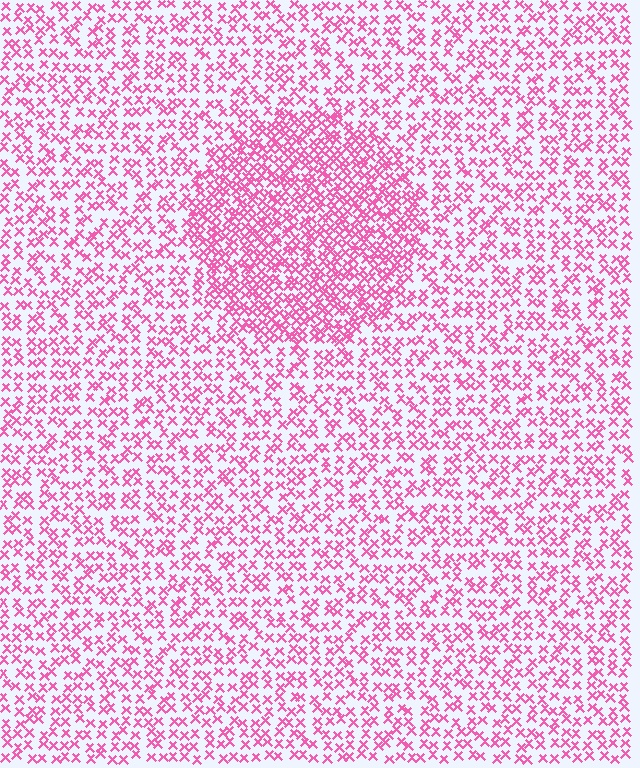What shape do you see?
I see a circle.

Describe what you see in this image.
The image contains small pink elements arranged at two different densities. A circle-shaped region is visible where the elements are more densely packed than the surrounding area.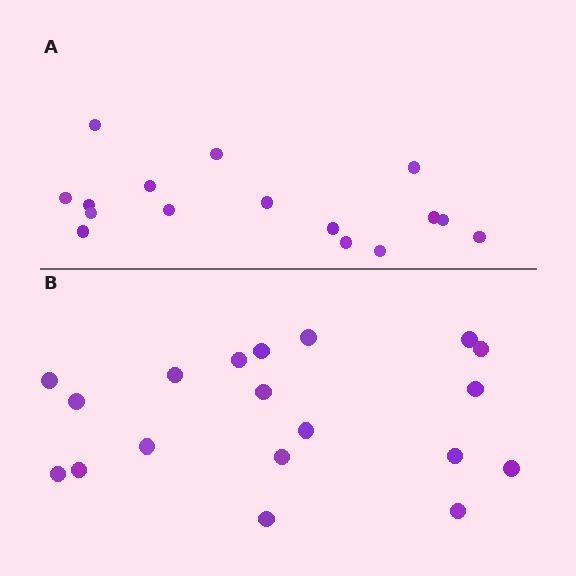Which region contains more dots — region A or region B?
Region B (the bottom region) has more dots.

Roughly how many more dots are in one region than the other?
Region B has just a few more — roughly 2 or 3 more dots than region A.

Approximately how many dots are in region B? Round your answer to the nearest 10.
About 20 dots. (The exact count is 19, which rounds to 20.)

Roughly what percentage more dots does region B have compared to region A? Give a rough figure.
About 20% more.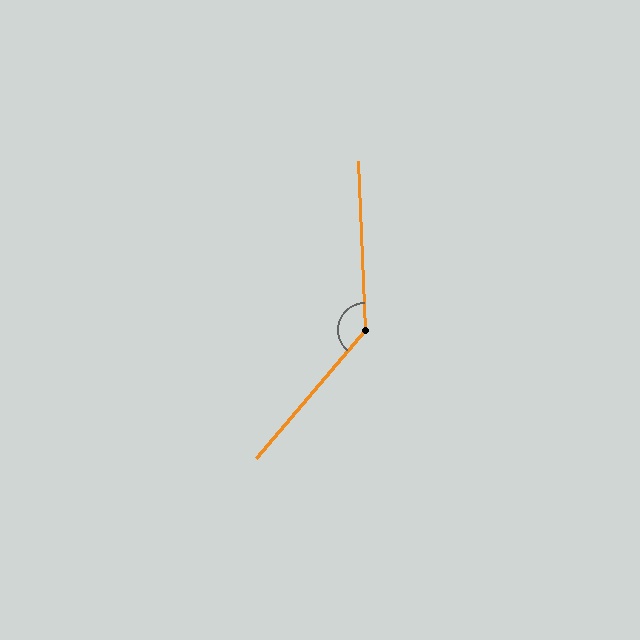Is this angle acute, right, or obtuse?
It is obtuse.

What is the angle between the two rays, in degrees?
Approximately 137 degrees.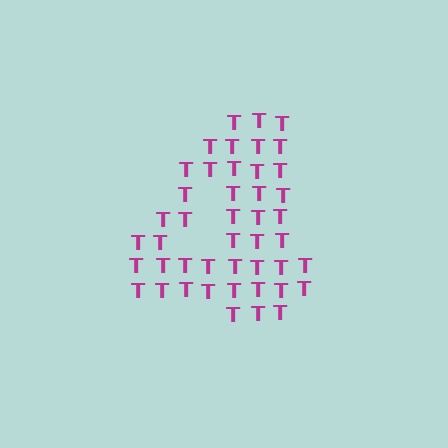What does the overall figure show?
The overall figure shows the digit 4.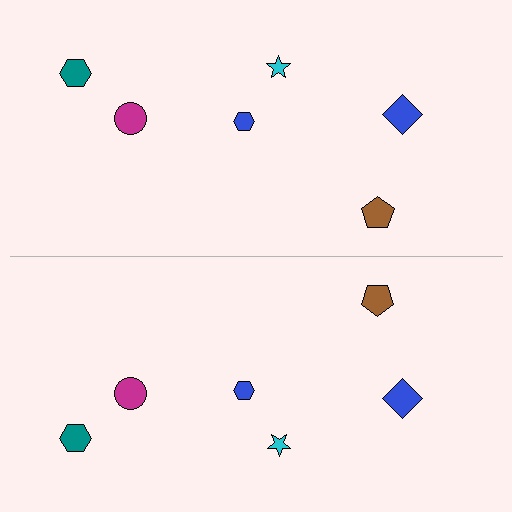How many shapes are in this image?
There are 12 shapes in this image.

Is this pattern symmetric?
Yes, this pattern has bilateral (reflection) symmetry.